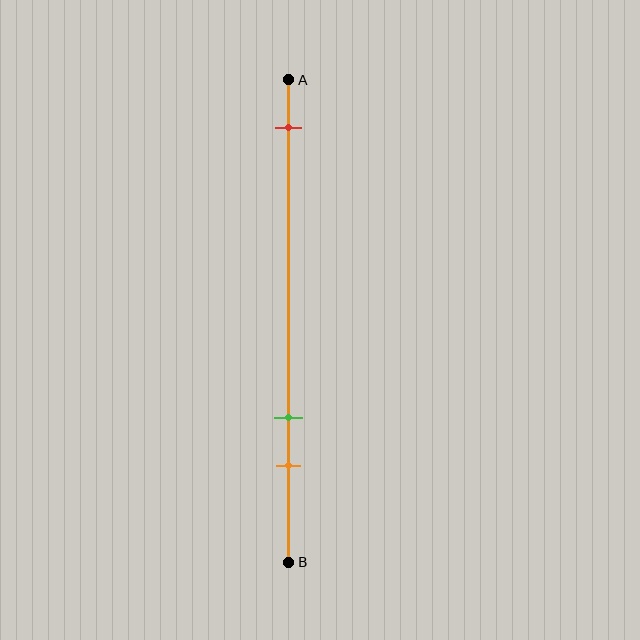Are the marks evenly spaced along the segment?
No, the marks are not evenly spaced.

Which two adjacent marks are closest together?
The green and orange marks are the closest adjacent pair.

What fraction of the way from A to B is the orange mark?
The orange mark is approximately 80% (0.8) of the way from A to B.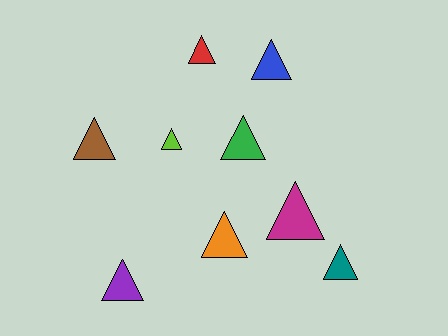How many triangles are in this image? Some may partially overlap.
There are 9 triangles.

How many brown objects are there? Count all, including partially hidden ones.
There is 1 brown object.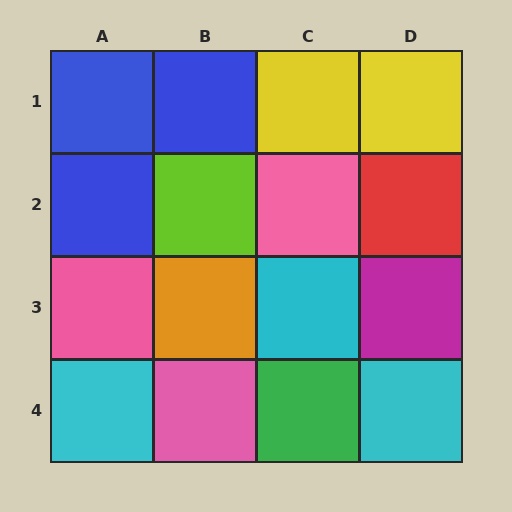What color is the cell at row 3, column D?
Magenta.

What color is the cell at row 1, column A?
Blue.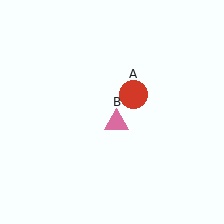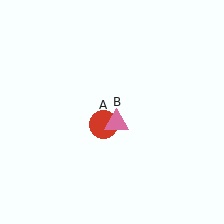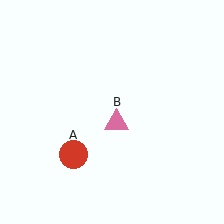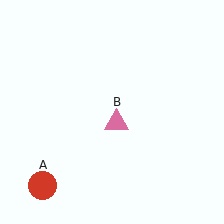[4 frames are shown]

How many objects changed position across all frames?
1 object changed position: red circle (object A).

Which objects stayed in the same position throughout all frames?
Pink triangle (object B) remained stationary.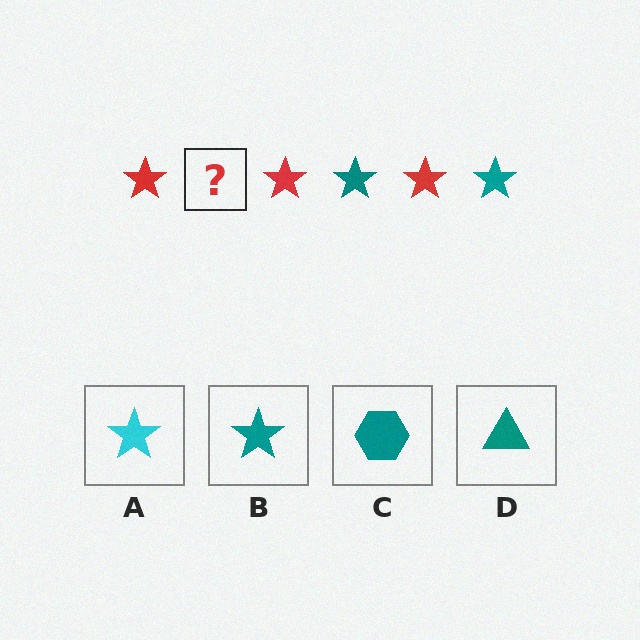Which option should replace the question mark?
Option B.